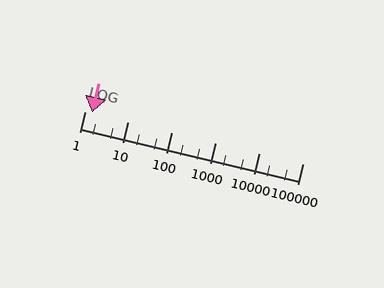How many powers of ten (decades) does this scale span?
The scale spans 5 decades, from 1 to 100000.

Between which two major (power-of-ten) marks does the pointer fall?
The pointer is between 1 and 10.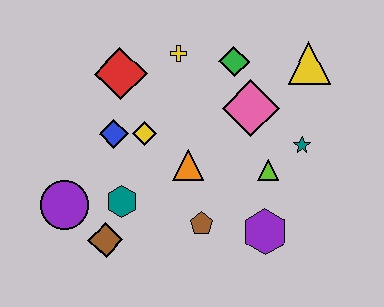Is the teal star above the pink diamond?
No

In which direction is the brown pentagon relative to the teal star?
The brown pentagon is to the left of the teal star.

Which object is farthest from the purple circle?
The yellow triangle is farthest from the purple circle.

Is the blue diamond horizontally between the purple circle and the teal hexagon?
Yes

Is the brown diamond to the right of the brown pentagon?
No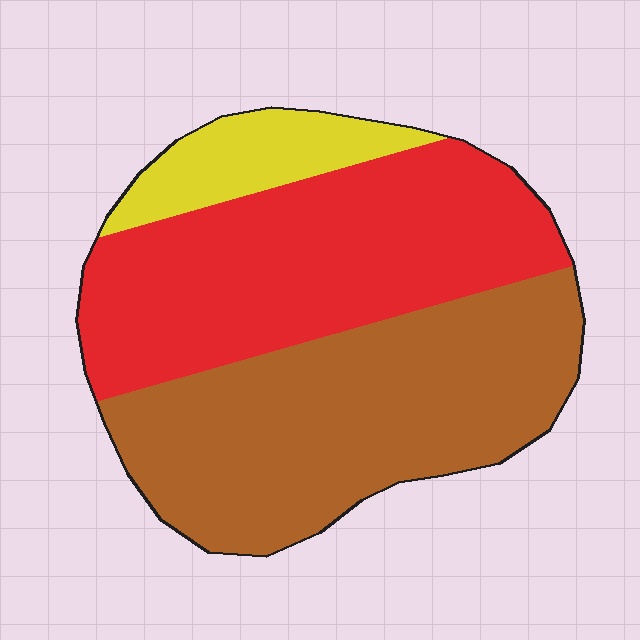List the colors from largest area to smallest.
From largest to smallest: brown, red, yellow.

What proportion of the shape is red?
Red takes up about two fifths (2/5) of the shape.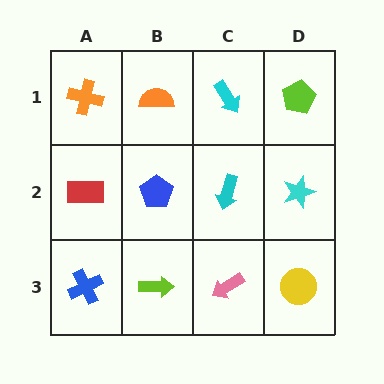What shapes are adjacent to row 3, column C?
A cyan arrow (row 2, column C), a lime arrow (row 3, column B), a yellow circle (row 3, column D).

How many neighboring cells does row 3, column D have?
2.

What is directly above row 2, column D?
A lime pentagon.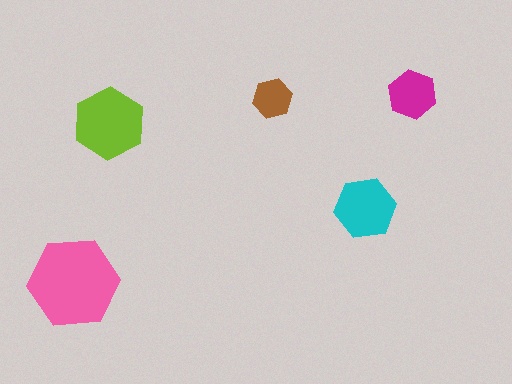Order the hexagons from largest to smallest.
the pink one, the lime one, the cyan one, the magenta one, the brown one.